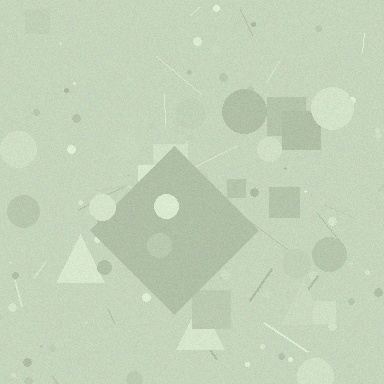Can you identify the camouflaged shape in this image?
The camouflaged shape is a diamond.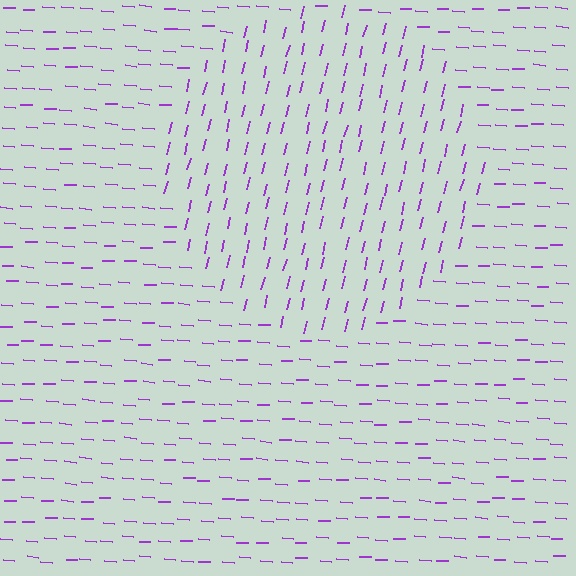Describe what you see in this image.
The image is filled with small purple line segments. A circle region in the image has lines oriented differently from the surrounding lines, creating a visible texture boundary.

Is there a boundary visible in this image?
Yes, there is a texture boundary formed by a change in line orientation.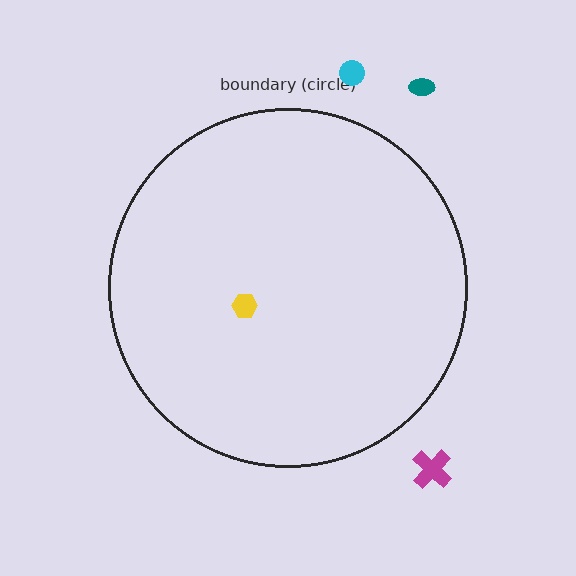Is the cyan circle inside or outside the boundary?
Outside.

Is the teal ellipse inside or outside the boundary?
Outside.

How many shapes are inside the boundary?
1 inside, 3 outside.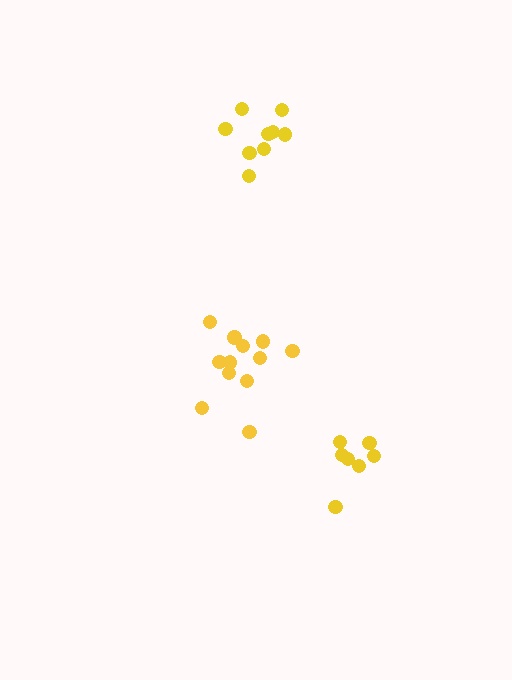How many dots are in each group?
Group 1: 9 dots, Group 2: 12 dots, Group 3: 7 dots (28 total).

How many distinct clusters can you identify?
There are 3 distinct clusters.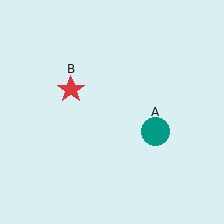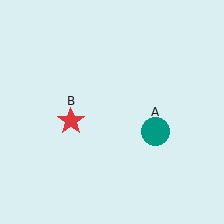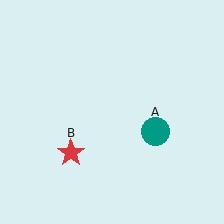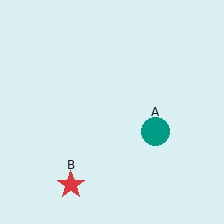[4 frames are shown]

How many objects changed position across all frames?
1 object changed position: red star (object B).